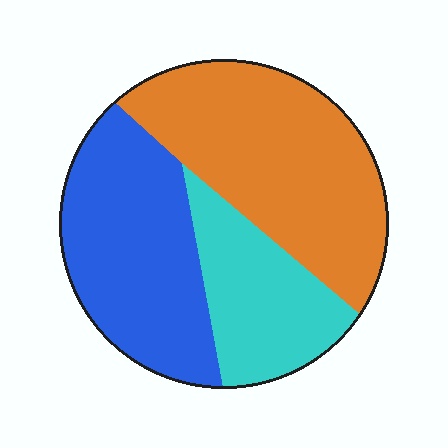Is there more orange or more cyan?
Orange.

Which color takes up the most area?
Orange, at roughly 40%.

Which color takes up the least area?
Cyan, at roughly 20%.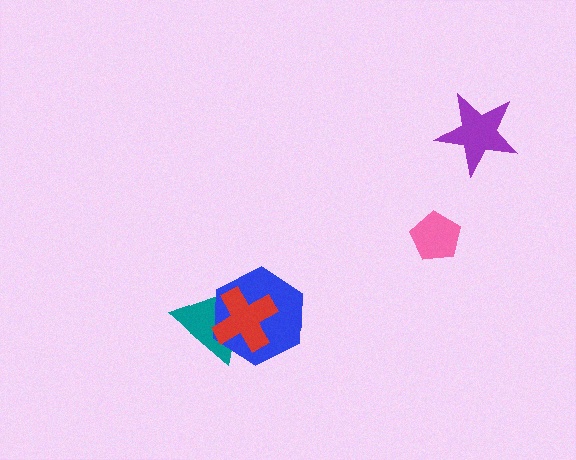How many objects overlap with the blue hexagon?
2 objects overlap with the blue hexagon.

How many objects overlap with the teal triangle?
2 objects overlap with the teal triangle.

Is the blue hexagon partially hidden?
Yes, it is partially covered by another shape.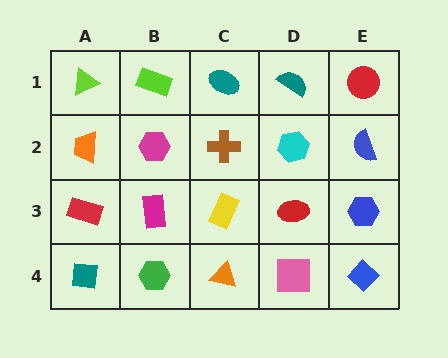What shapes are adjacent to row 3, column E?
A blue semicircle (row 2, column E), a blue diamond (row 4, column E), a red ellipse (row 3, column D).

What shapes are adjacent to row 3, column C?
A brown cross (row 2, column C), an orange triangle (row 4, column C), a magenta rectangle (row 3, column B), a red ellipse (row 3, column D).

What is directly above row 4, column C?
A yellow rectangle.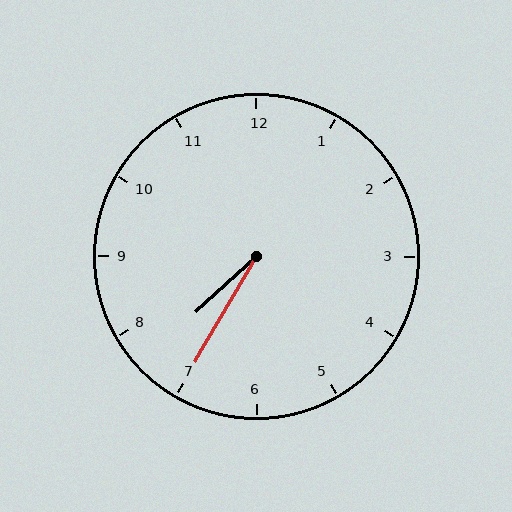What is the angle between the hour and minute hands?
Approximately 18 degrees.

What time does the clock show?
7:35.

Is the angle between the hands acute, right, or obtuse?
It is acute.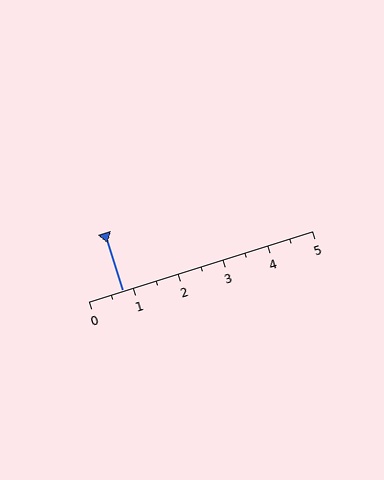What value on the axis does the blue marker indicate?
The marker indicates approximately 0.8.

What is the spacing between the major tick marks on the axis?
The major ticks are spaced 1 apart.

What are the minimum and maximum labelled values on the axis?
The axis runs from 0 to 5.